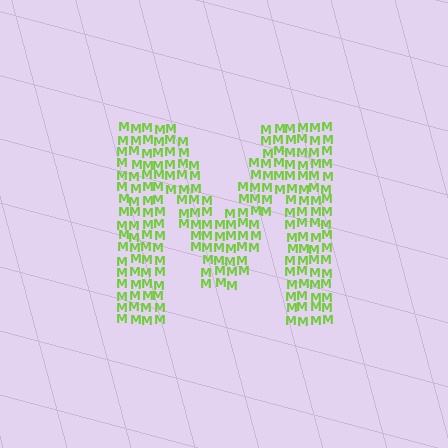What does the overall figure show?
The overall figure shows the letter M.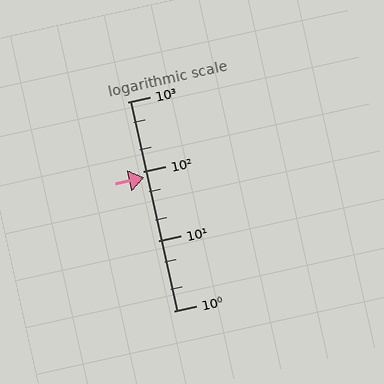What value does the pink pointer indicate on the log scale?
The pointer indicates approximately 83.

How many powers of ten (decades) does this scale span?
The scale spans 3 decades, from 1 to 1000.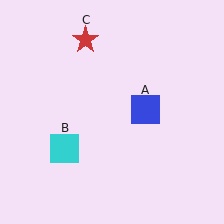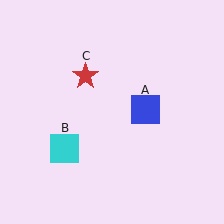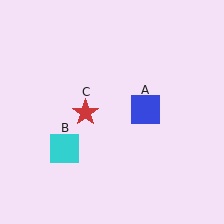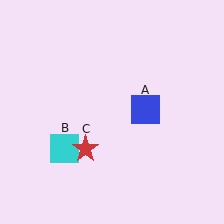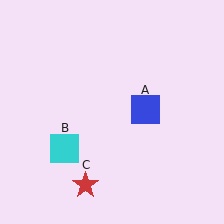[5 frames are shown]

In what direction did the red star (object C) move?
The red star (object C) moved down.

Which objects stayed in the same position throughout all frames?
Blue square (object A) and cyan square (object B) remained stationary.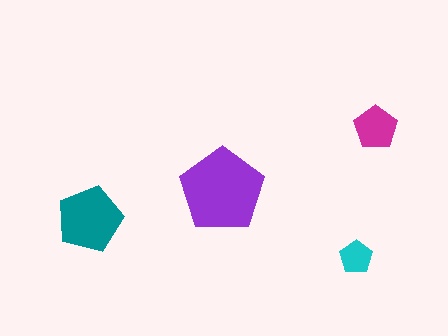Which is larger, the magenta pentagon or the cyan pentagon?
The magenta one.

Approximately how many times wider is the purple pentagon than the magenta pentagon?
About 2 times wider.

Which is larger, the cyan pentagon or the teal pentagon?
The teal one.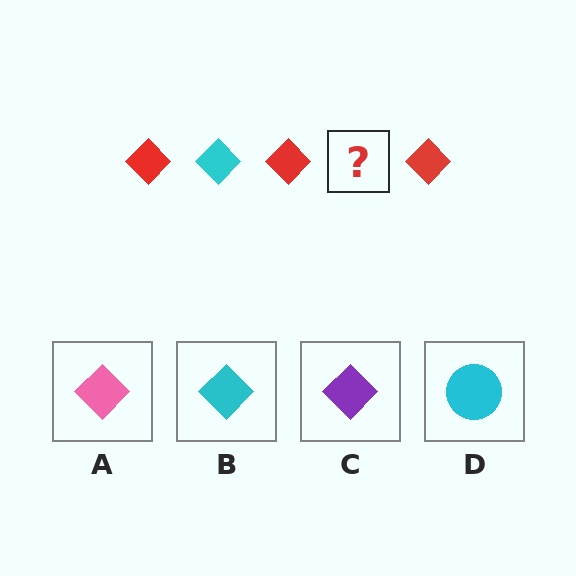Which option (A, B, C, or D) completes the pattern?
B.